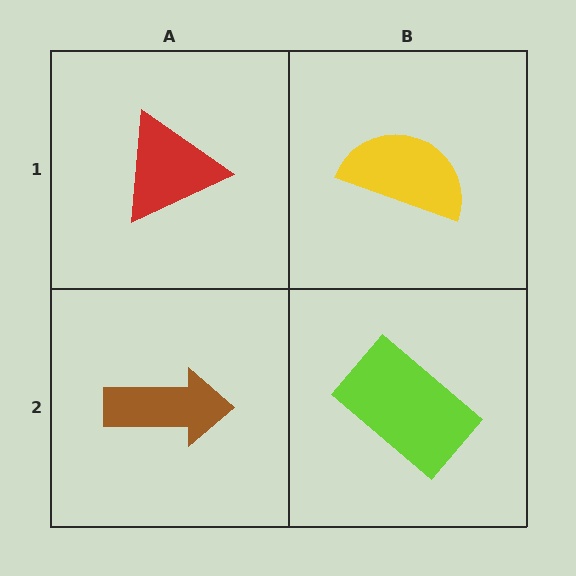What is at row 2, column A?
A brown arrow.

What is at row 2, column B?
A lime rectangle.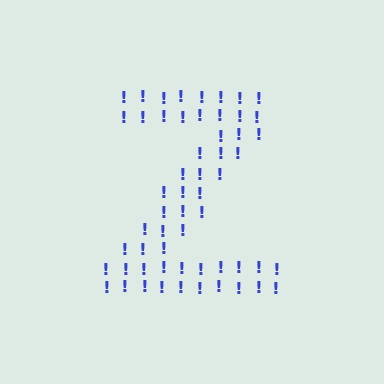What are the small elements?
The small elements are exclamation marks.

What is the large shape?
The large shape is the letter Z.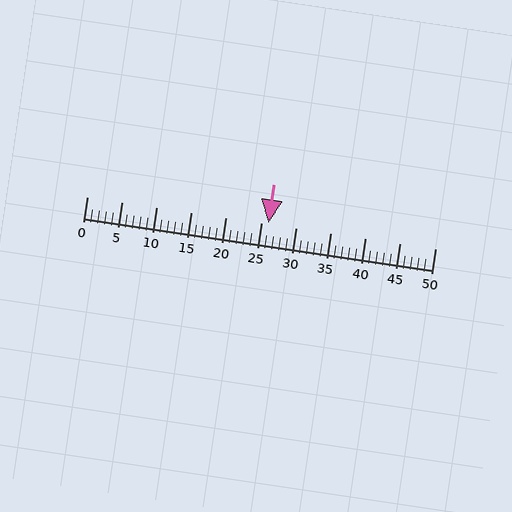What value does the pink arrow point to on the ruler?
The pink arrow points to approximately 26.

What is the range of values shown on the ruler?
The ruler shows values from 0 to 50.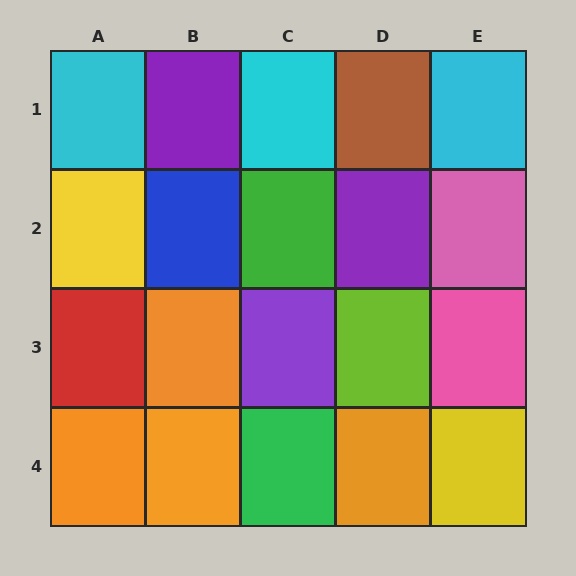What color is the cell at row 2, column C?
Green.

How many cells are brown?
1 cell is brown.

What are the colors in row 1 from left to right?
Cyan, purple, cyan, brown, cyan.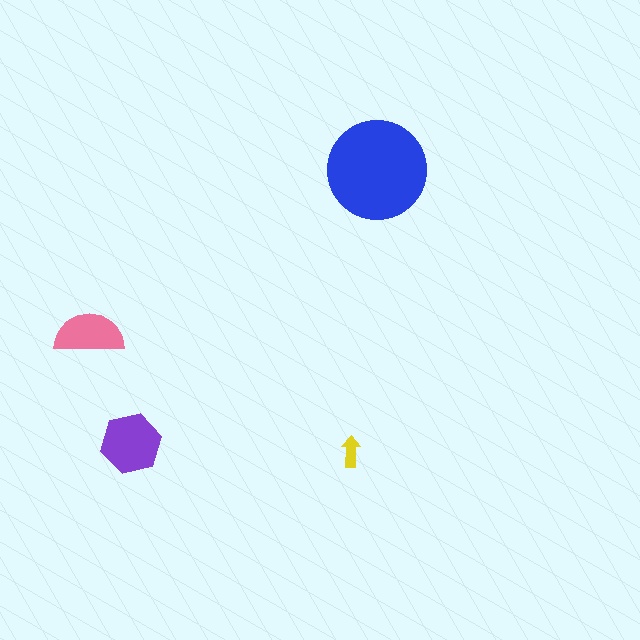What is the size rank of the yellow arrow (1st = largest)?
4th.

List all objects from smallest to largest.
The yellow arrow, the pink semicircle, the purple hexagon, the blue circle.